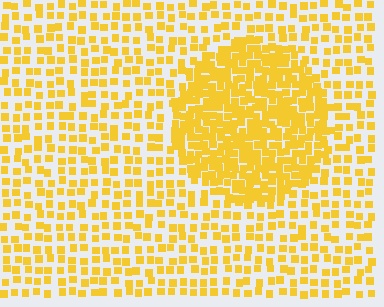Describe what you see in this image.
The image contains small yellow elements arranged at two different densities. A circle-shaped region is visible where the elements are more densely packed than the surrounding area.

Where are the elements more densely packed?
The elements are more densely packed inside the circle boundary.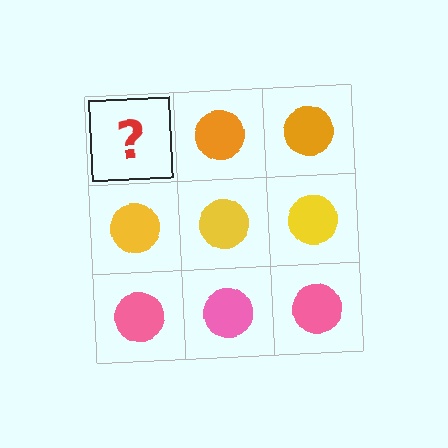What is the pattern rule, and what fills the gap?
The rule is that each row has a consistent color. The gap should be filled with an orange circle.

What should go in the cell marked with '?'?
The missing cell should contain an orange circle.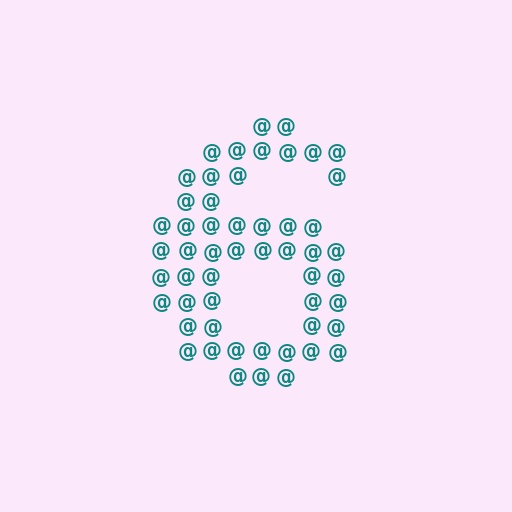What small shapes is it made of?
It is made of small at signs.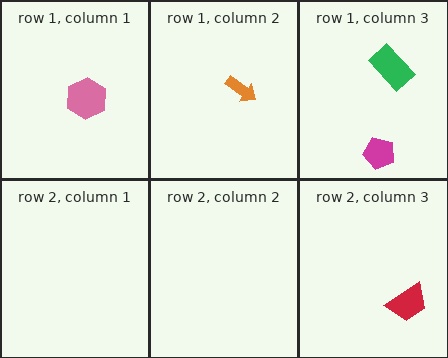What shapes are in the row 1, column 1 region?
The pink hexagon.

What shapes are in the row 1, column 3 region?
The magenta pentagon, the green rectangle.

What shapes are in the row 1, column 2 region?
The orange arrow.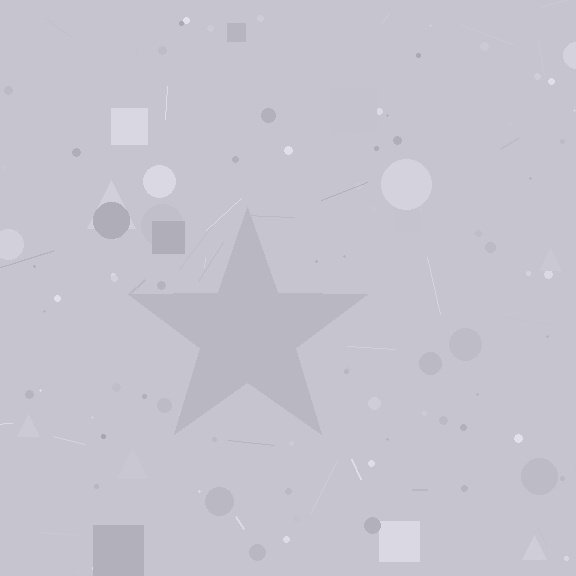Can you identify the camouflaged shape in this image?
The camouflaged shape is a star.